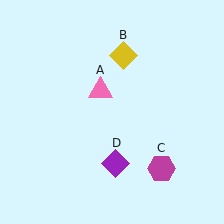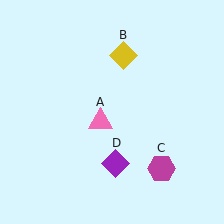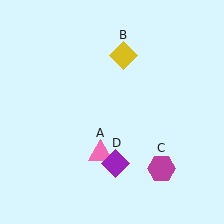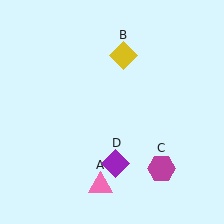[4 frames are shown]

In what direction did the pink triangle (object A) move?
The pink triangle (object A) moved down.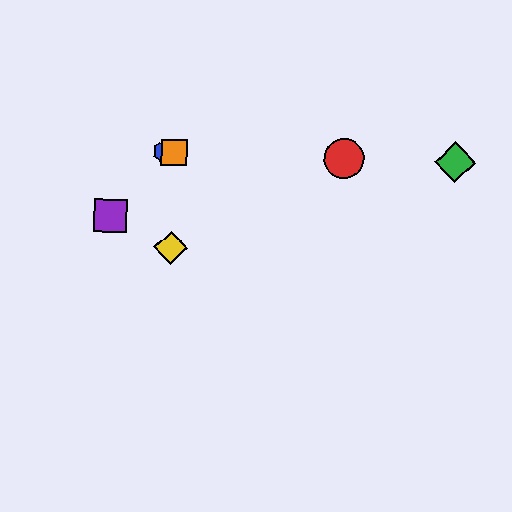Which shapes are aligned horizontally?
The red circle, the blue hexagon, the green diamond, the orange square are aligned horizontally.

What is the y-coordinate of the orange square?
The orange square is at y≈152.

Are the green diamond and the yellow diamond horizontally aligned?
No, the green diamond is at y≈162 and the yellow diamond is at y≈248.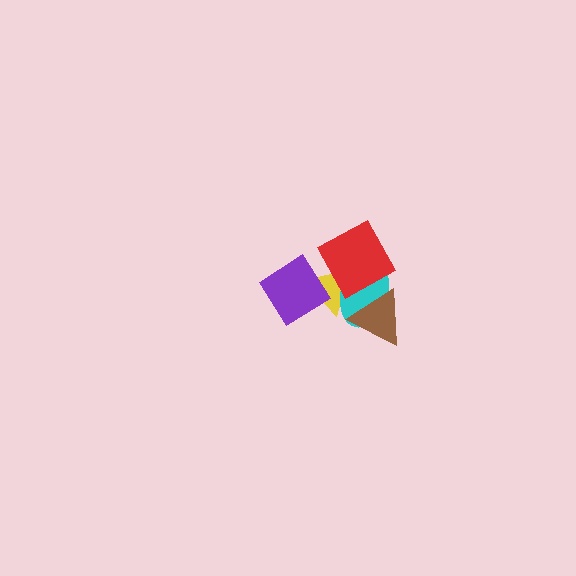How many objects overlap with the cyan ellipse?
3 objects overlap with the cyan ellipse.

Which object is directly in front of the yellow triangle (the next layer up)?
The purple diamond is directly in front of the yellow triangle.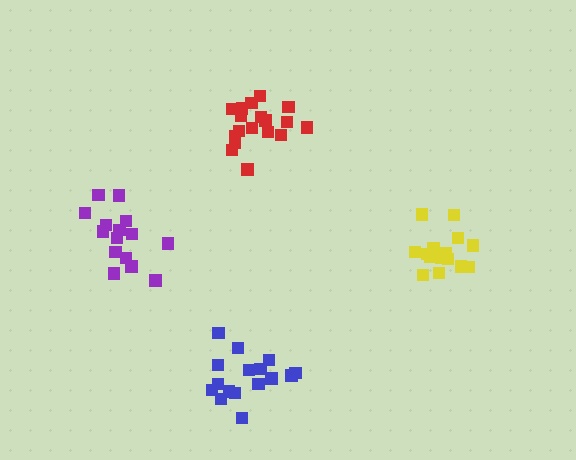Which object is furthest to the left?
The purple cluster is leftmost.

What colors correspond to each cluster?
The clusters are colored: blue, purple, yellow, red.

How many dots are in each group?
Group 1: 16 dots, Group 2: 16 dots, Group 3: 15 dots, Group 4: 18 dots (65 total).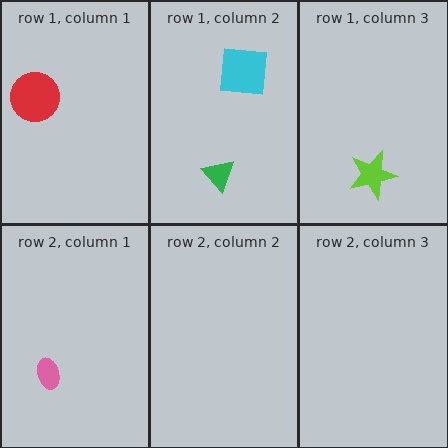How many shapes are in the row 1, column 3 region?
1.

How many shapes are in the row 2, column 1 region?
1.